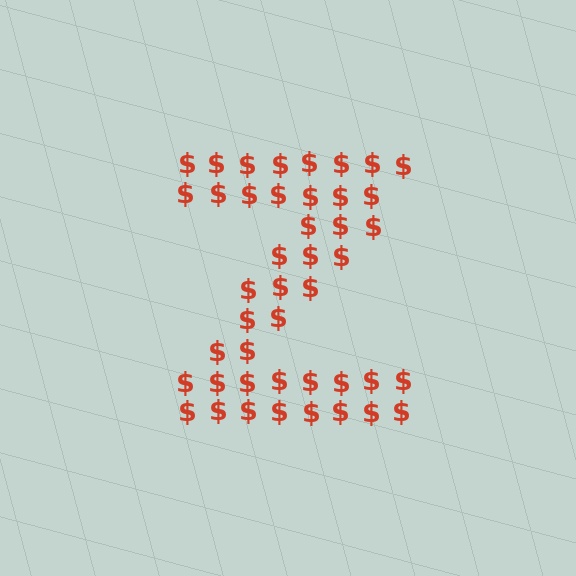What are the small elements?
The small elements are dollar signs.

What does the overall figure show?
The overall figure shows the letter Z.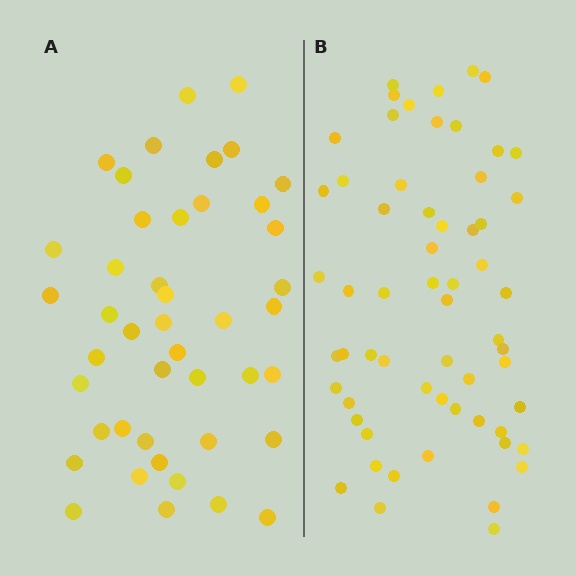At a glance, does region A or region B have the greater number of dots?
Region B (the right region) has more dots.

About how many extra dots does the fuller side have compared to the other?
Region B has approximately 15 more dots than region A.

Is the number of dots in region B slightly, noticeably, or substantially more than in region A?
Region B has noticeably more, but not dramatically so. The ratio is roughly 1.4 to 1.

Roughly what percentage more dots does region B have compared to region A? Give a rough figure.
About 35% more.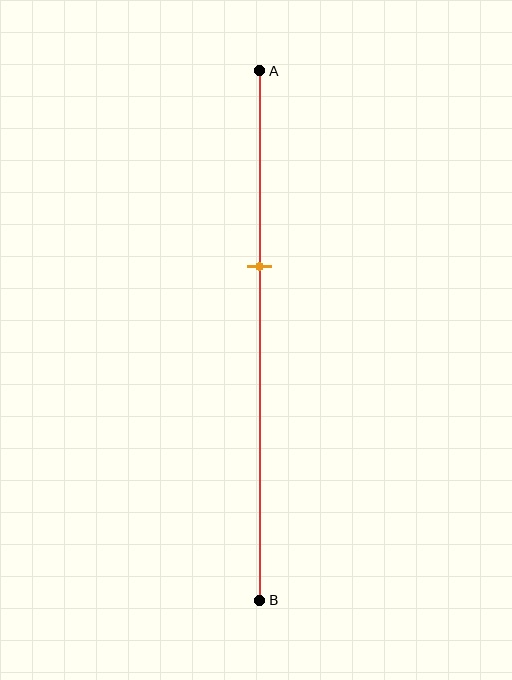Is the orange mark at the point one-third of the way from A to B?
No, the mark is at about 35% from A, not at the 33% one-third point.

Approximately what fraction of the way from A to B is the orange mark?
The orange mark is approximately 35% of the way from A to B.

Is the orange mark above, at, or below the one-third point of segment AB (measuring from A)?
The orange mark is below the one-third point of segment AB.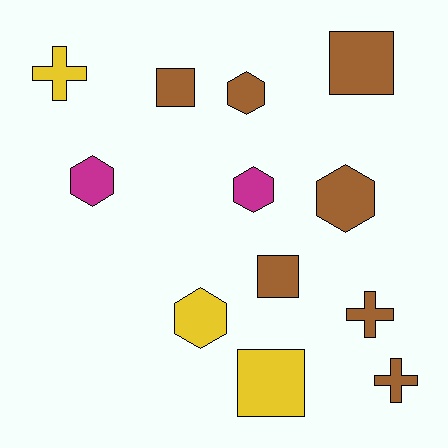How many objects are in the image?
There are 12 objects.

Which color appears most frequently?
Brown, with 7 objects.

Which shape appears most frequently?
Hexagon, with 5 objects.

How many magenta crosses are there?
There are no magenta crosses.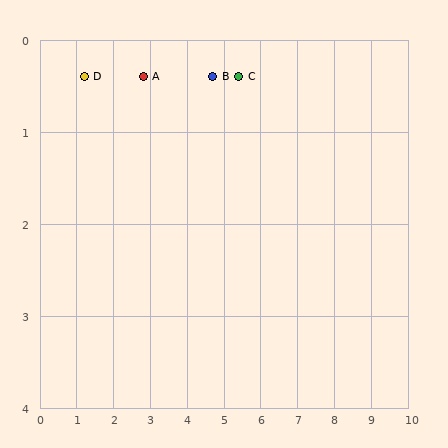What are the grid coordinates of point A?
Point A is at approximately (2.8, 0.4).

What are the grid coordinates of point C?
Point C is at approximately (5.4, 0.4).